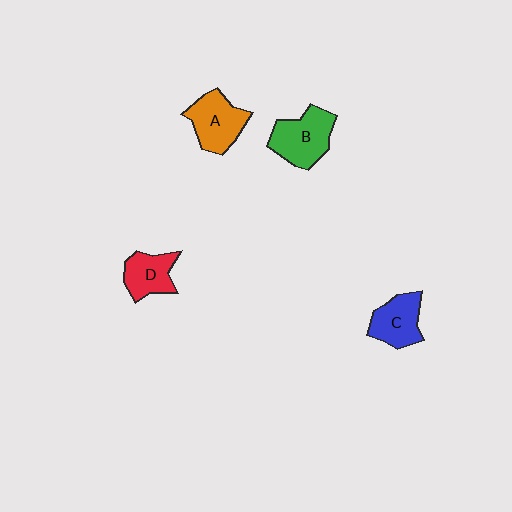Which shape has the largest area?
Shape B (green).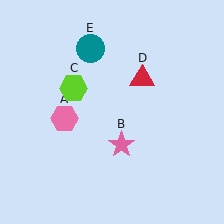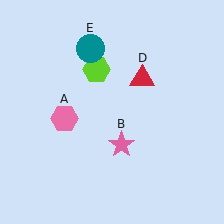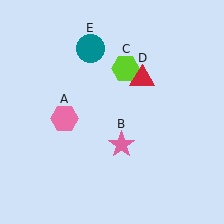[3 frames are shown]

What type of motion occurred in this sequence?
The lime hexagon (object C) rotated clockwise around the center of the scene.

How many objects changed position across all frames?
1 object changed position: lime hexagon (object C).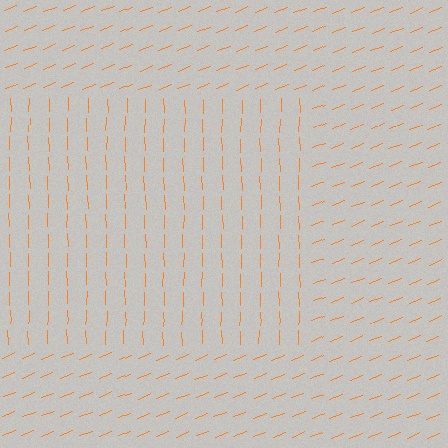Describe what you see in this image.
The image is filled with small orange line segments. A rectangle region in the image has lines oriented differently from the surrounding lines, creating a visible texture boundary.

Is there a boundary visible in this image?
Yes, there is a texture boundary formed by a change in line orientation.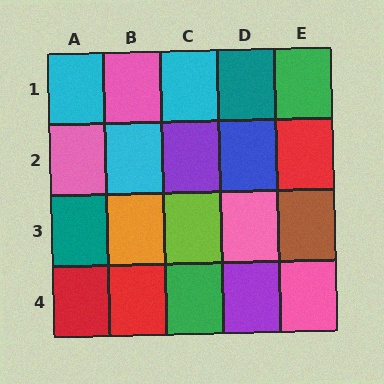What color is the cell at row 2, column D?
Blue.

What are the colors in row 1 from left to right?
Cyan, pink, cyan, teal, green.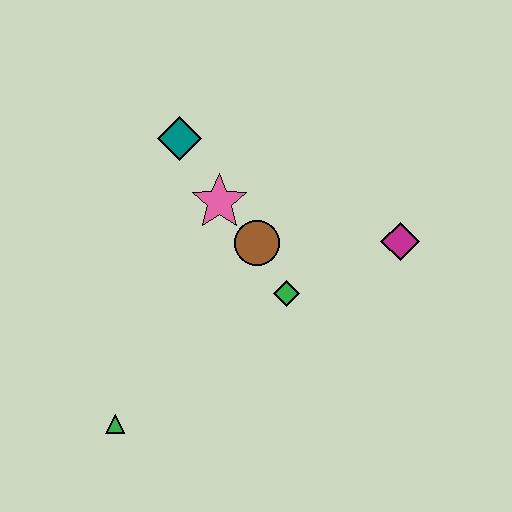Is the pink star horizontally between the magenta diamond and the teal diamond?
Yes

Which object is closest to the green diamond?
The brown circle is closest to the green diamond.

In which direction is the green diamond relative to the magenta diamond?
The green diamond is to the left of the magenta diamond.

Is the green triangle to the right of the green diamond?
No